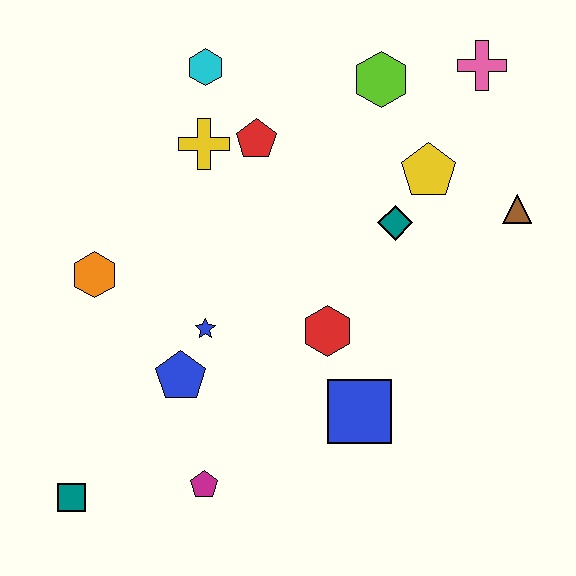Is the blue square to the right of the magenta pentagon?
Yes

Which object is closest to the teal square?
The magenta pentagon is closest to the teal square.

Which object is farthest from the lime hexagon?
The teal square is farthest from the lime hexagon.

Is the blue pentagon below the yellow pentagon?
Yes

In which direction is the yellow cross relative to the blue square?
The yellow cross is above the blue square.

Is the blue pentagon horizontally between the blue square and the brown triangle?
No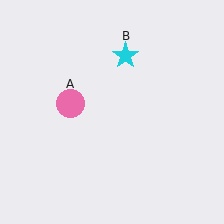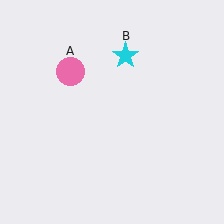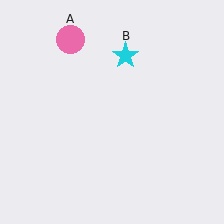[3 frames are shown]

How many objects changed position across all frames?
1 object changed position: pink circle (object A).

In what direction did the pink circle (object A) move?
The pink circle (object A) moved up.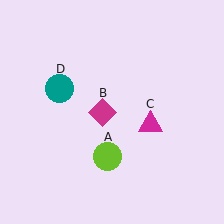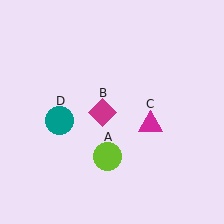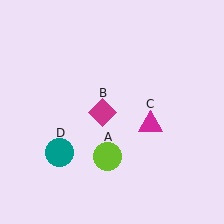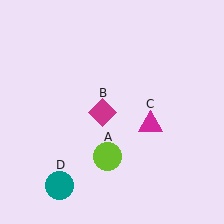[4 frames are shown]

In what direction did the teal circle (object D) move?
The teal circle (object D) moved down.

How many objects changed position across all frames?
1 object changed position: teal circle (object D).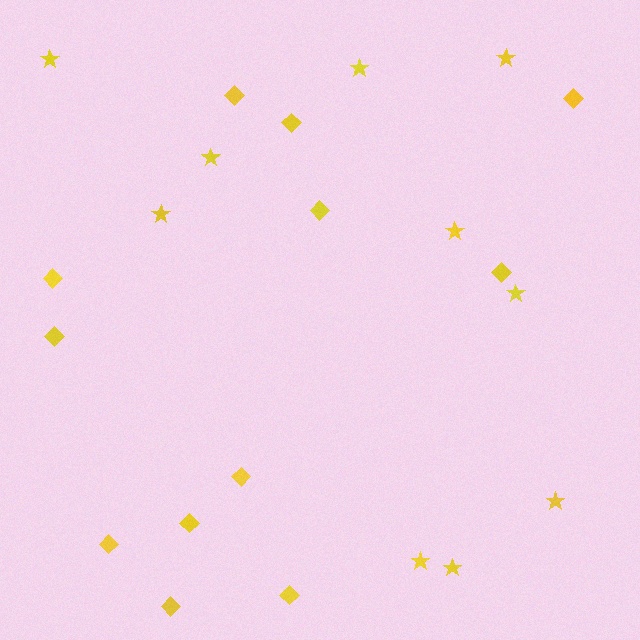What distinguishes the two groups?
There are 2 groups: one group of stars (10) and one group of diamonds (12).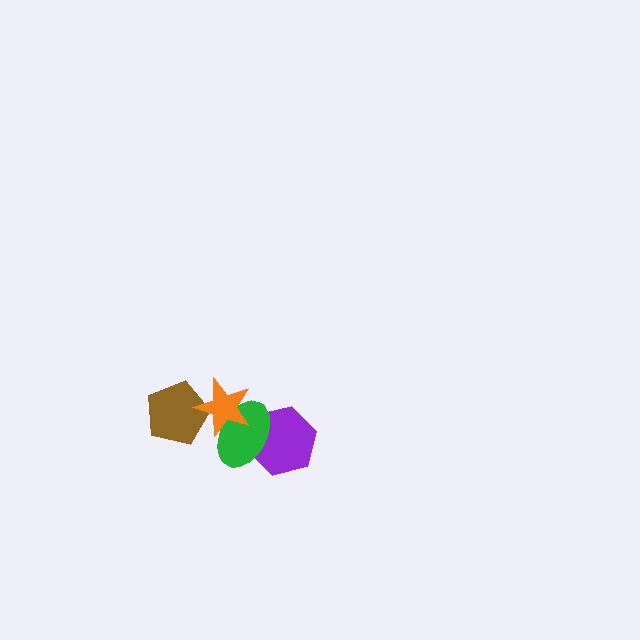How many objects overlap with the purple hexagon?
1 object overlaps with the purple hexagon.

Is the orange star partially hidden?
No, no other shape covers it.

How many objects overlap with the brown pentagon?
1 object overlaps with the brown pentagon.